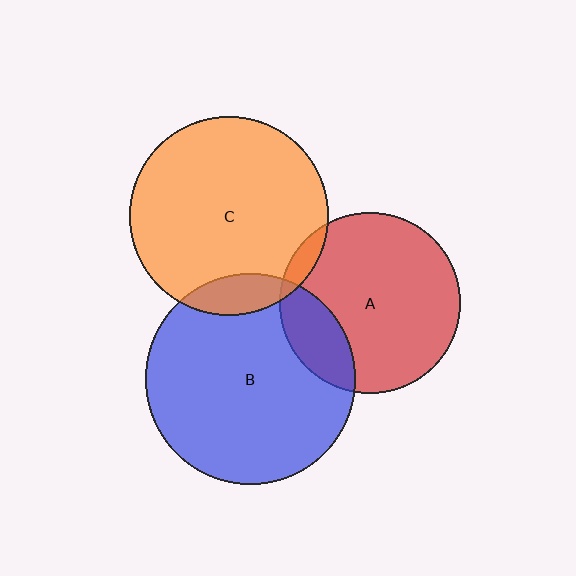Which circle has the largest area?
Circle B (blue).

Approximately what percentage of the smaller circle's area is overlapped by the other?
Approximately 20%.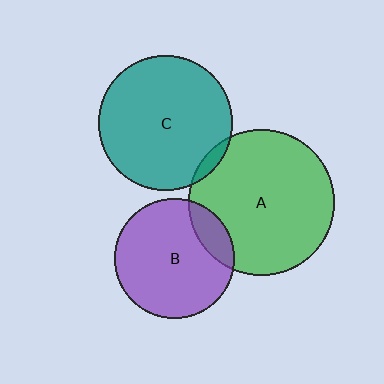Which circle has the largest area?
Circle A (green).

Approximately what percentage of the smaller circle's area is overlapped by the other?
Approximately 5%.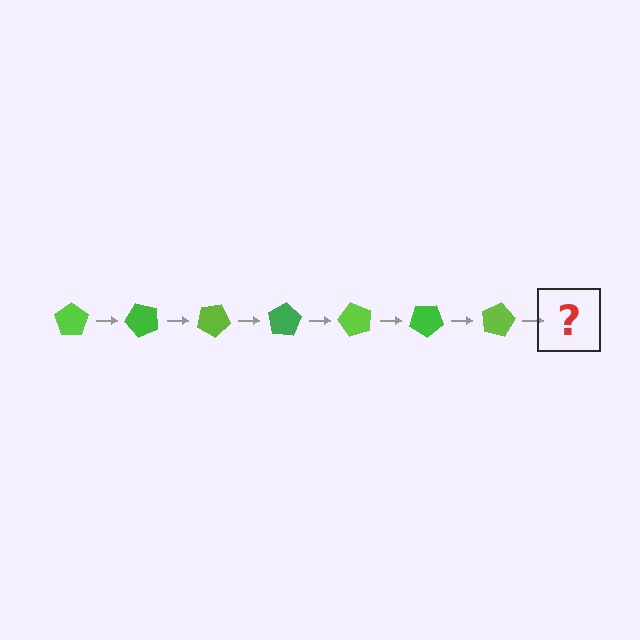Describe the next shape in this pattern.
It should be a green pentagon, rotated 350 degrees from the start.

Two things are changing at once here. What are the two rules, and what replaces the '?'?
The two rules are that it rotates 50 degrees each step and the color cycles through lime and green. The '?' should be a green pentagon, rotated 350 degrees from the start.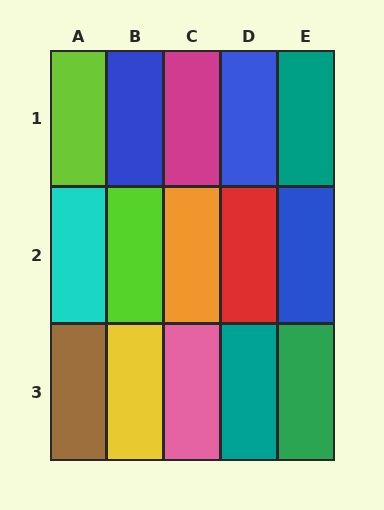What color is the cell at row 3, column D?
Teal.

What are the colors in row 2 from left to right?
Cyan, lime, orange, red, blue.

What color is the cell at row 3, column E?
Green.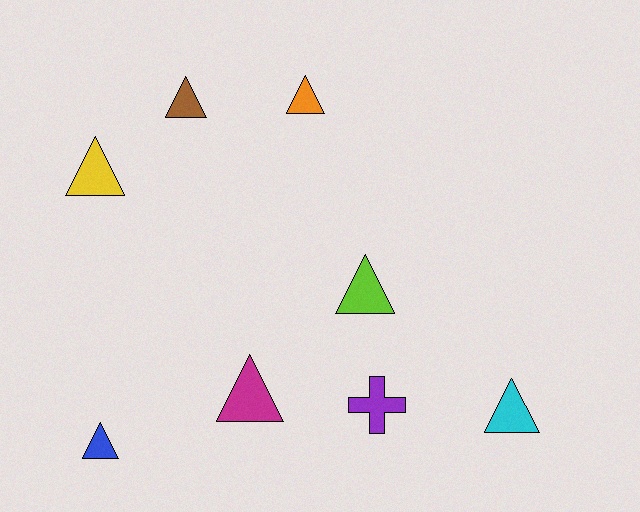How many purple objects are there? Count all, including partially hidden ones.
There is 1 purple object.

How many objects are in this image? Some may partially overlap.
There are 8 objects.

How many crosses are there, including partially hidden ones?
There is 1 cross.